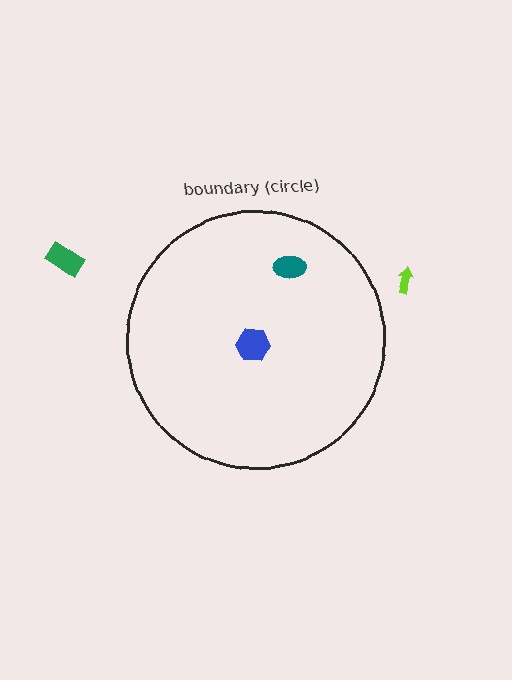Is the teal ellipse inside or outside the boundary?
Inside.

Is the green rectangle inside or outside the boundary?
Outside.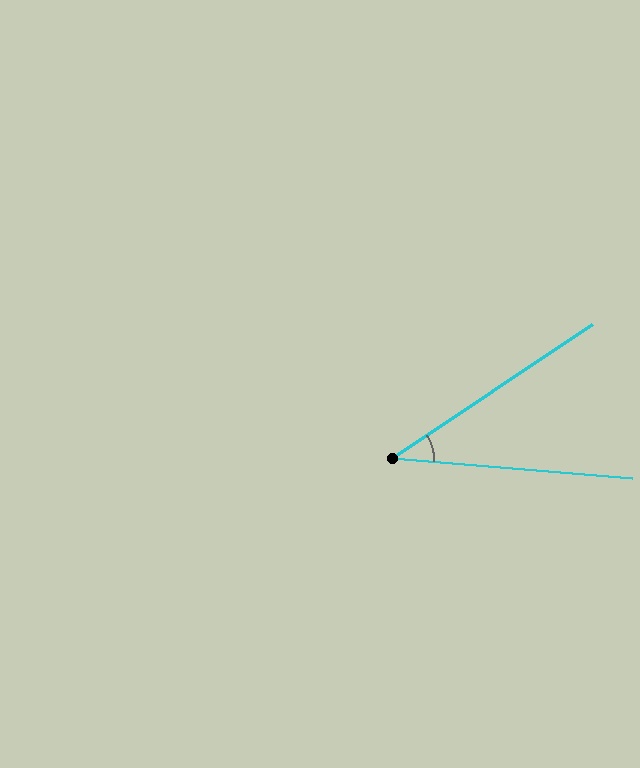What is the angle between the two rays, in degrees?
Approximately 38 degrees.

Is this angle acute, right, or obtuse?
It is acute.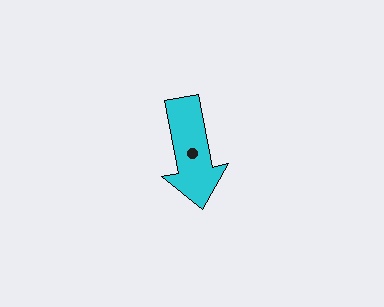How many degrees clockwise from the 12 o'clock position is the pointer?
Approximately 169 degrees.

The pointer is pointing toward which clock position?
Roughly 6 o'clock.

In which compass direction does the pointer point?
South.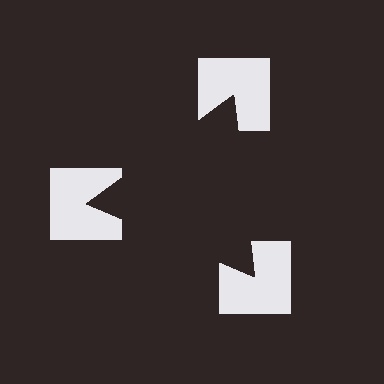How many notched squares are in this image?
There are 3 — one at each vertex of the illusory triangle.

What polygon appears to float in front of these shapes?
An illusory triangle — its edges are inferred from the aligned wedge cuts in the notched squares, not physically drawn.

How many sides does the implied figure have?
3 sides.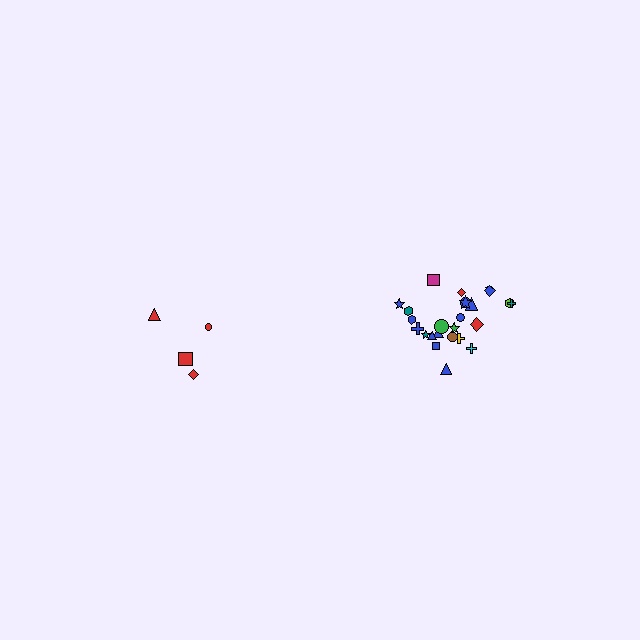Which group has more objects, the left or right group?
The right group.